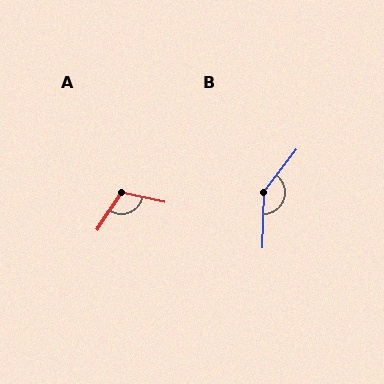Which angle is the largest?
B, at approximately 144 degrees.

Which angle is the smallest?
A, at approximately 111 degrees.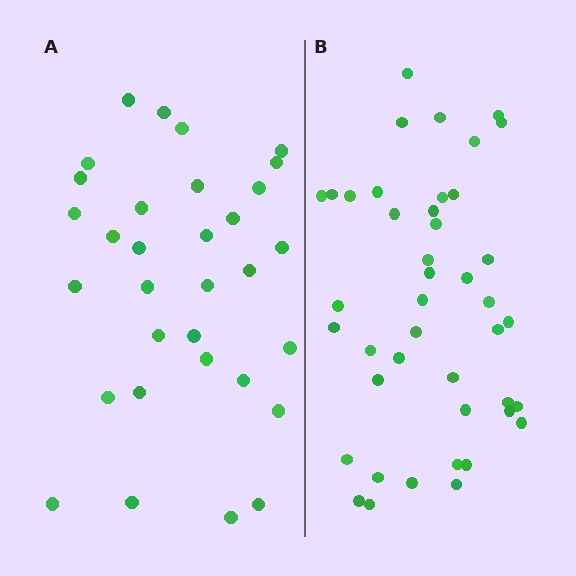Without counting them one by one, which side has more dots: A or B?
Region B (the right region) has more dots.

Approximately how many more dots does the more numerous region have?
Region B has roughly 12 or so more dots than region A.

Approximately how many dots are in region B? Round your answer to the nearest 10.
About 40 dots. (The exact count is 43, which rounds to 40.)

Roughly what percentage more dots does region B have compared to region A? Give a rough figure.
About 35% more.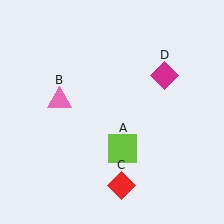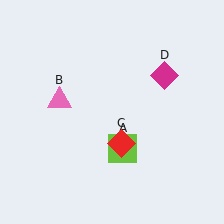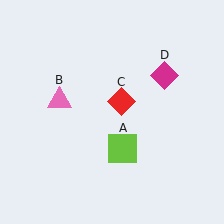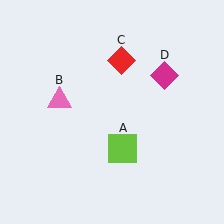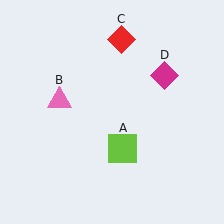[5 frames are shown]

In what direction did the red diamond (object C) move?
The red diamond (object C) moved up.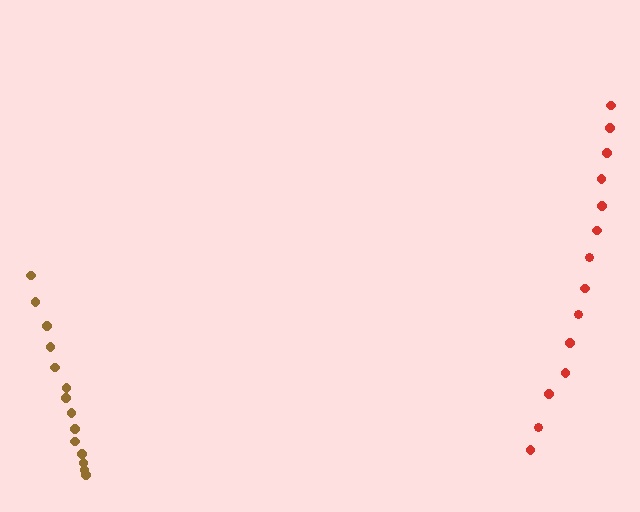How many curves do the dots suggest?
There are 2 distinct paths.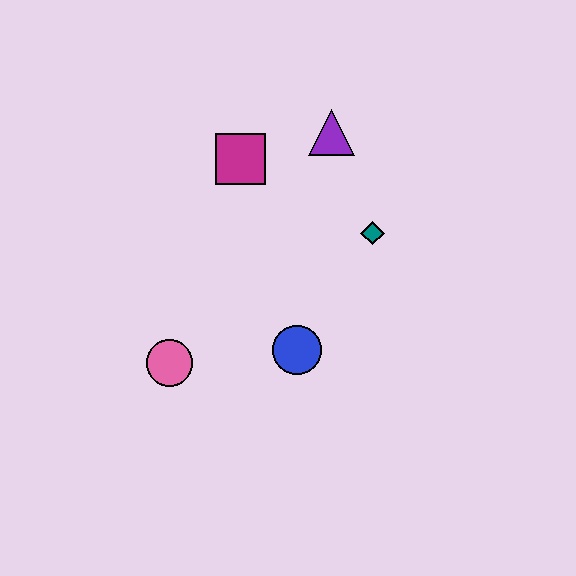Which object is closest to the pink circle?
The blue circle is closest to the pink circle.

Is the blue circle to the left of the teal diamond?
Yes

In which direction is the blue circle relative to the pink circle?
The blue circle is to the right of the pink circle.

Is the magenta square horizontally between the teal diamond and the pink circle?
Yes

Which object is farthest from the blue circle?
The purple triangle is farthest from the blue circle.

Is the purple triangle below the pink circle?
No